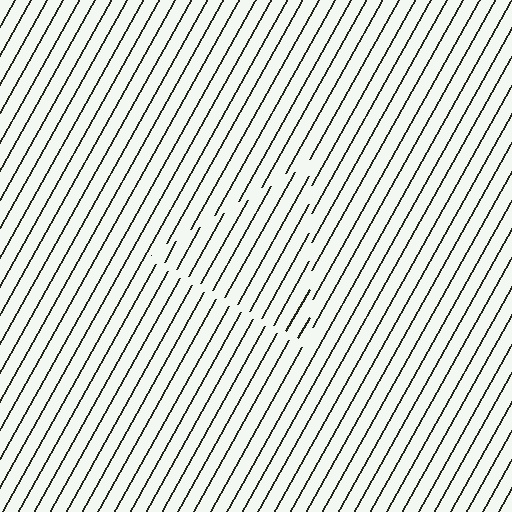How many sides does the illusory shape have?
3 sides — the line-ends trace a triangle.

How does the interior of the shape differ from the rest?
The interior of the shape contains the same grating, shifted by half a period — the contour is defined by the phase discontinuity where line-ends from the inner and outer gratings abut.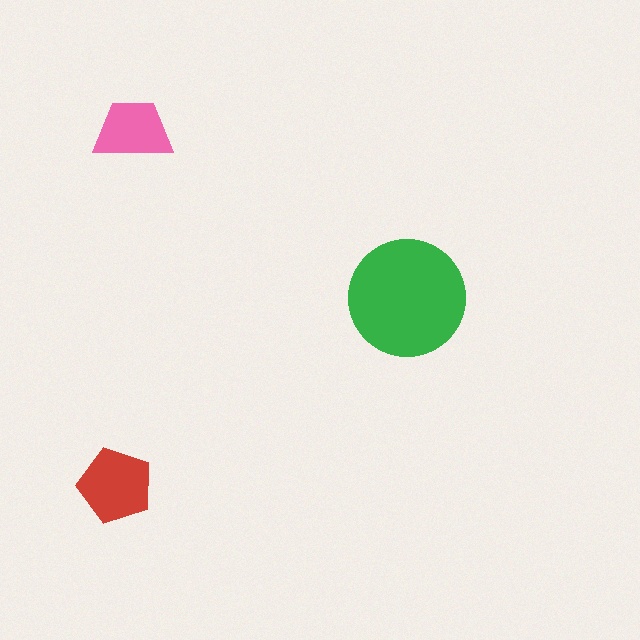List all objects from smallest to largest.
The pink trapezoid, the red pentagon, the green circle.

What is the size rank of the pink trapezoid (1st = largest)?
3rd.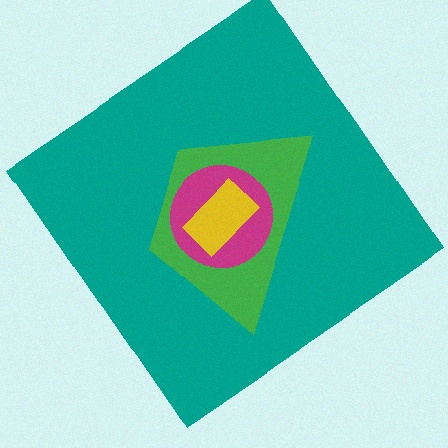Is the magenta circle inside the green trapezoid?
Yes.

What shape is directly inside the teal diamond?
The green trapezoid.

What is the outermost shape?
The teal diamond.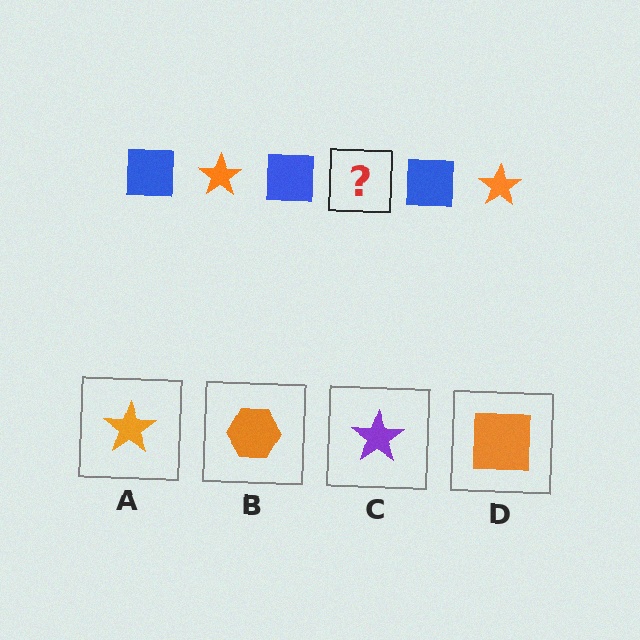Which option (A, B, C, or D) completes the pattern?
A.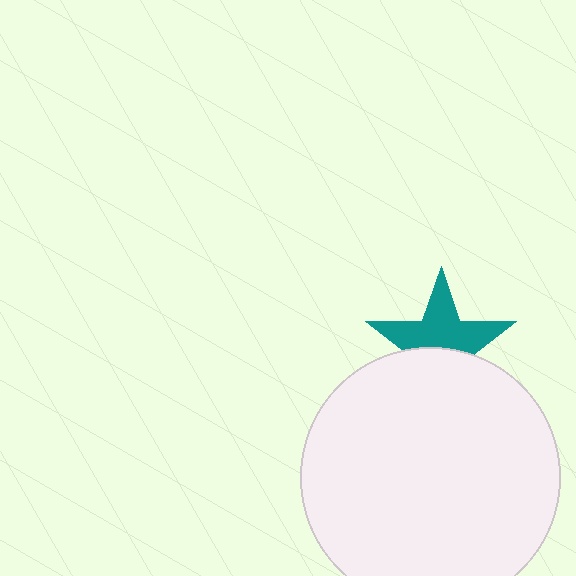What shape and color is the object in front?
The object in front is a white circle.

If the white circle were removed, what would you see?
You would see the complete teal star.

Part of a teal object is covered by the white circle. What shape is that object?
It is a star.